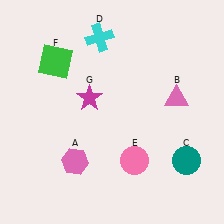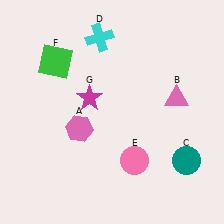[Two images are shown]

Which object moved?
The pink hexagon (A) moved up.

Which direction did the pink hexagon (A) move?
The pink hexagon (A) moved up.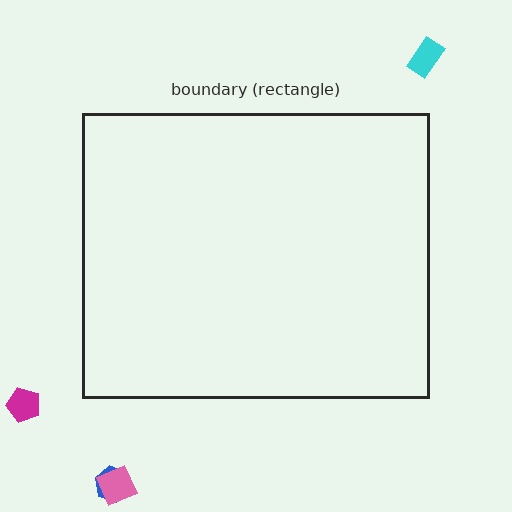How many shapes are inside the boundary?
0 inside, 4 outside.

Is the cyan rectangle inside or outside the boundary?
Outside.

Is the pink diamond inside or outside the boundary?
Outside.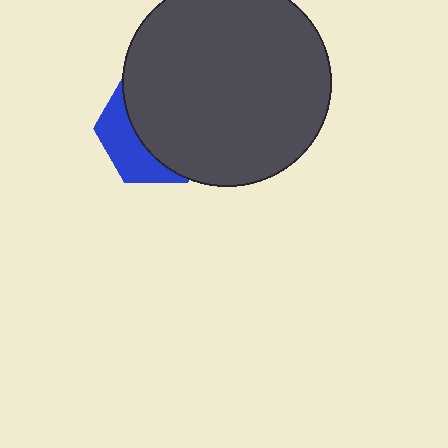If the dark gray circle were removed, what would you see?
You would see the complete blue hexagon.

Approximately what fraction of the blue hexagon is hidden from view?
Roughly 66% of the blue hexagon is hidden behind the dark gray circle.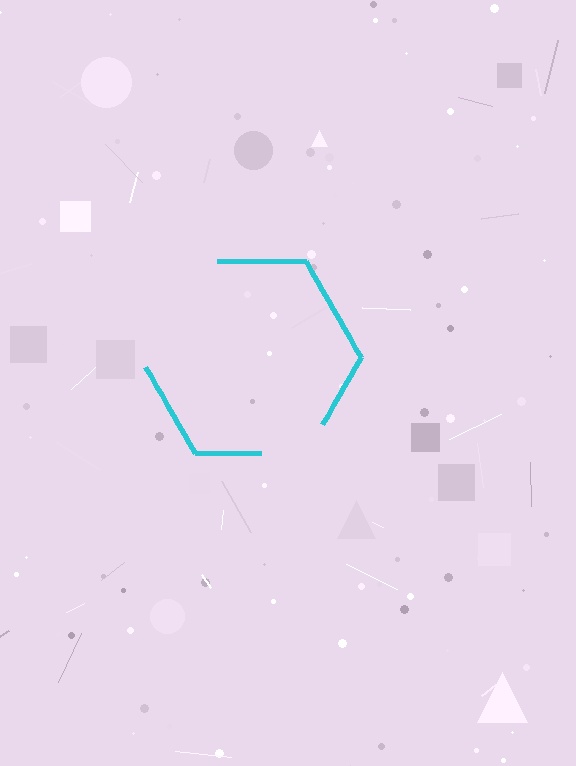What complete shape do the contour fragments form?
The contour fragments form a hexagon.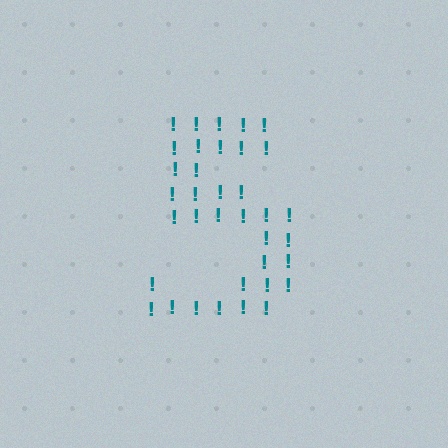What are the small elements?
The small elements are exclamation marks.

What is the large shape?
The large shape is the digit 5.